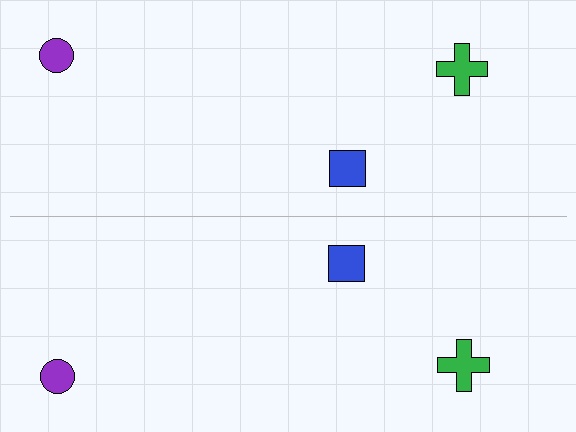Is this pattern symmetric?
Yes, this pattern has bilateral (reflection) symmetry.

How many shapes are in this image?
There are 6 shapes in this image.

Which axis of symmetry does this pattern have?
The pattern has a horizontal axis of symmetry running through the center of the image.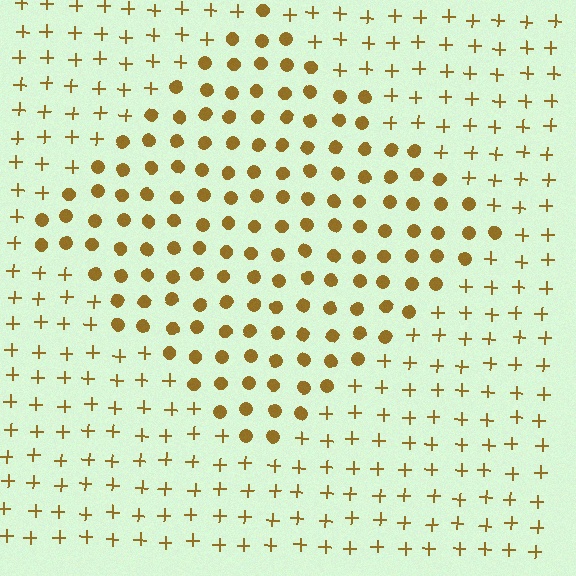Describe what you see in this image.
The image is filled with small brown elements arranged in a uniform grid. A diamond-shaped region contains circles, while the surrounding area contains plus signs. The boundary is defined purely by the change in element shape.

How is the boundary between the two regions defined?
The boundary is defined by a change in element shape: circles inside vs. plus signs outside. All elements share the same color and spacing.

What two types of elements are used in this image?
The image uses circles inside the diamond region and plus signs outside it.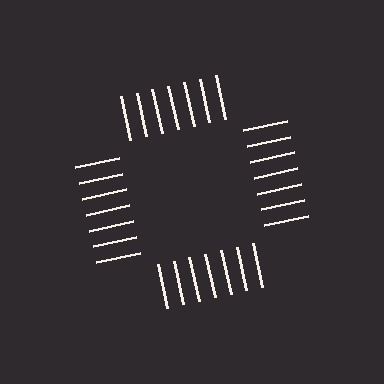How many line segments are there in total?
28 — 7 along each of the 4 edges.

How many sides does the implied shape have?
4 sides — the line-ends trace a square.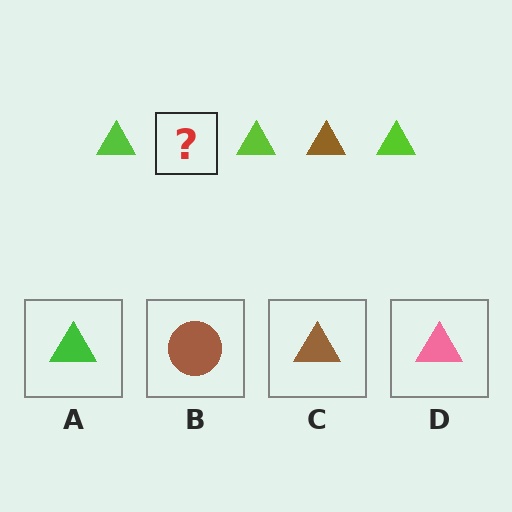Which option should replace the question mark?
Option C.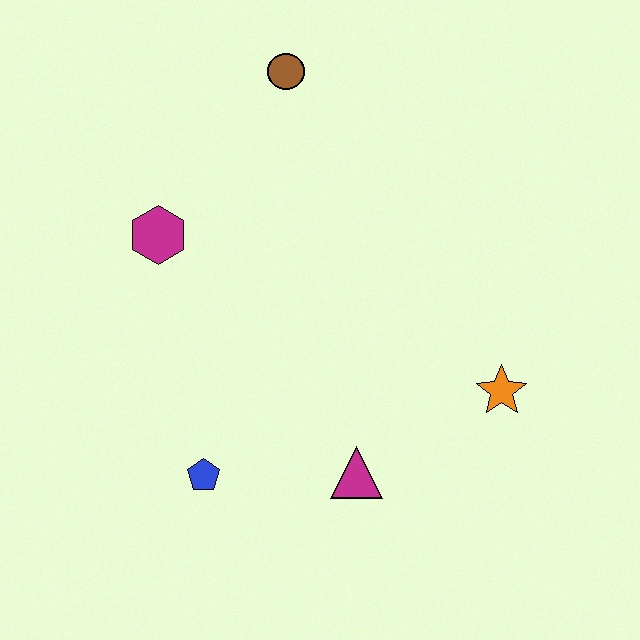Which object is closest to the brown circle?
The magenta hexagon is closest to the brown circle.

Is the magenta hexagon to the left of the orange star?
Yes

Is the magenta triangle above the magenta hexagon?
No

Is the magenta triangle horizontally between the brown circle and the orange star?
Yes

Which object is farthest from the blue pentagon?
The brown circle is farthest from the blue pentagon.